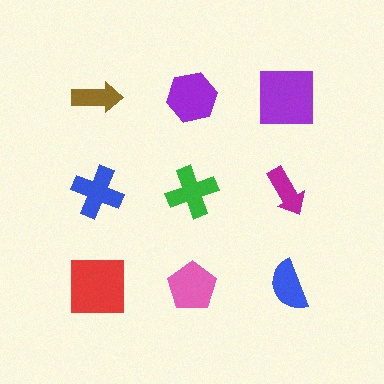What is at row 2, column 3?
A magenta arrow.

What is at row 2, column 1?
A blue cross.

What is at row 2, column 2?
A green cross.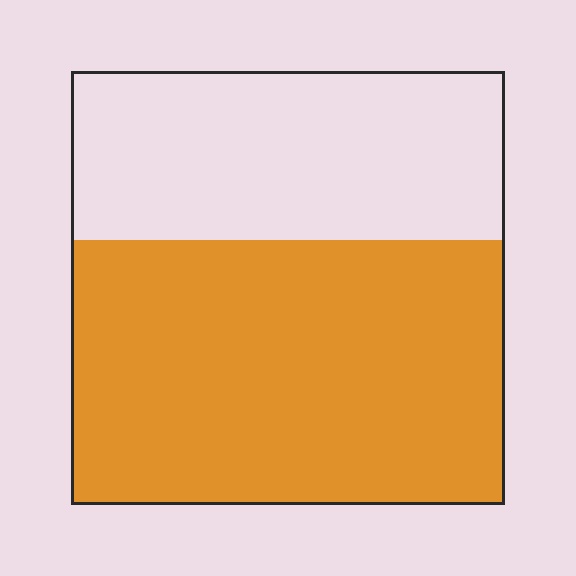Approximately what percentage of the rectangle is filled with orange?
Approximately 60%.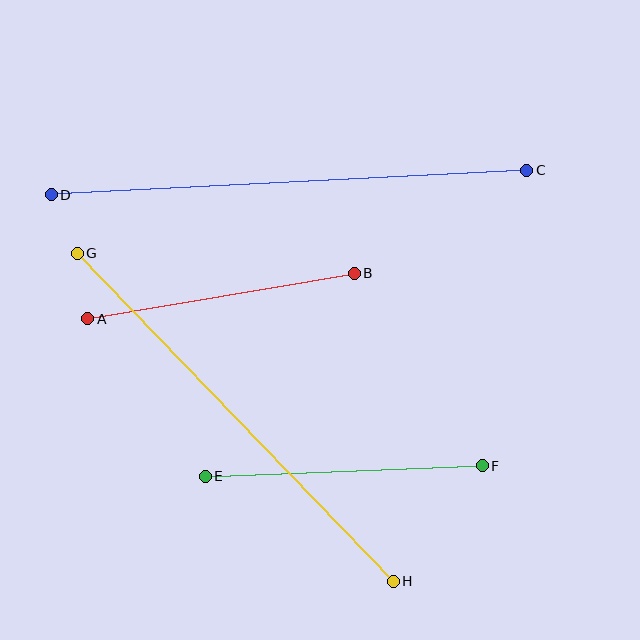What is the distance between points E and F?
The distance is approximately 277 pixels.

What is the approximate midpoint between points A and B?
The midpoint is at approximately (221, 296) pixels.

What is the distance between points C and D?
The distance is approximately 476 pixels.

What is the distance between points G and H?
The distance is approximately 455 pixels.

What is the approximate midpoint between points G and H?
The midpoint is at approximately (235, 417) pixels.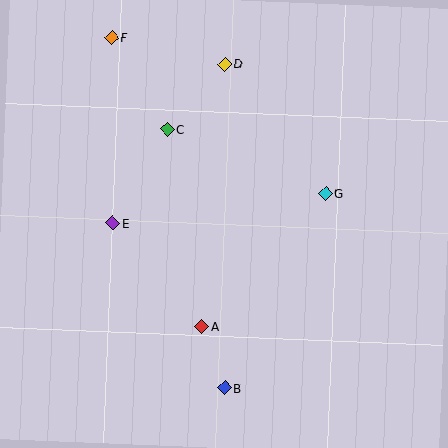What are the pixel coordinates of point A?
Point A is at (201, 326).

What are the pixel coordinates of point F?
Point F is at (112, 37).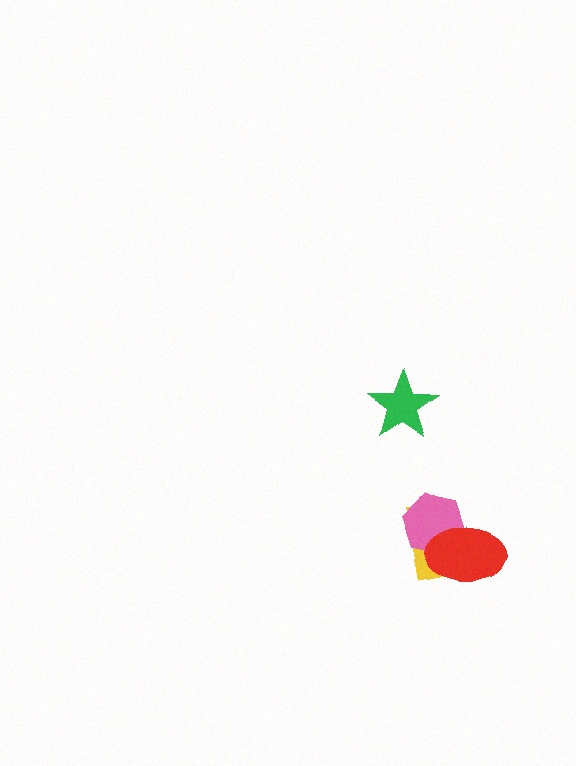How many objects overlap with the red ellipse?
2 objects overlap with the red ellipse.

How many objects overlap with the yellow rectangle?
2 objects overlap with the yellow rectangle.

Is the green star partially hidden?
No, no other shape covers it.